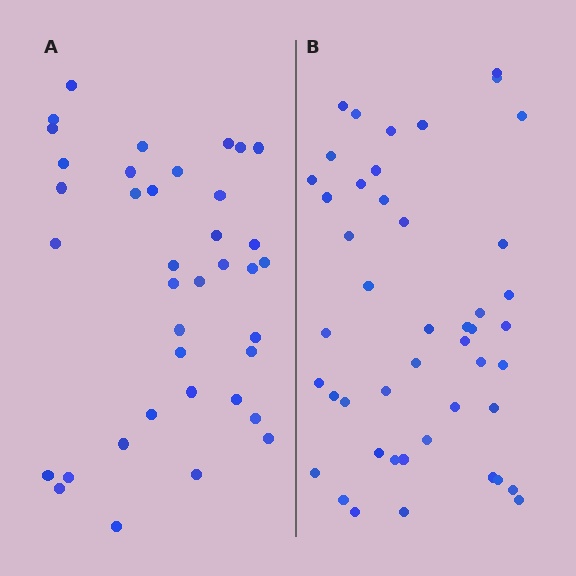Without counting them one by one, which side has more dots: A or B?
Region B (the right region) has more dots.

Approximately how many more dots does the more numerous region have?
Region B has roughly 8 or so more dots than region A.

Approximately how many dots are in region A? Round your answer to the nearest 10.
About 40 dots. (The exact count is 38, which rounds to 40.)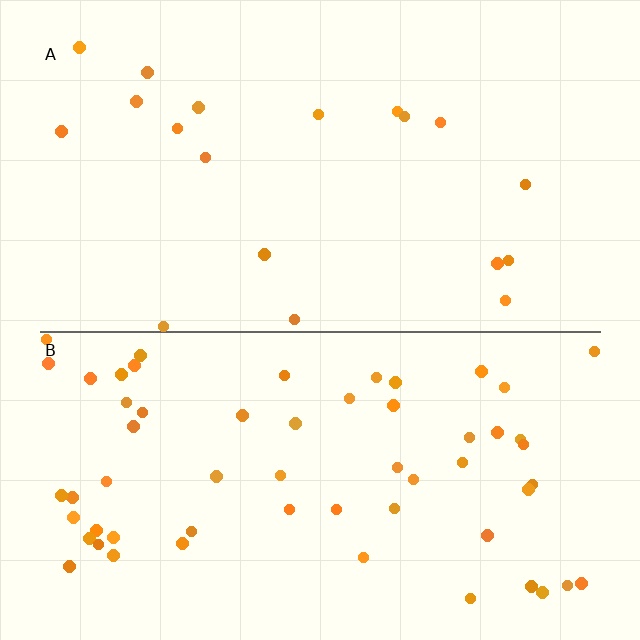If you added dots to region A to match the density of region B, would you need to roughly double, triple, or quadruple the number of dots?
Approximately triple.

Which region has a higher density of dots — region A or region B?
B (the bottom).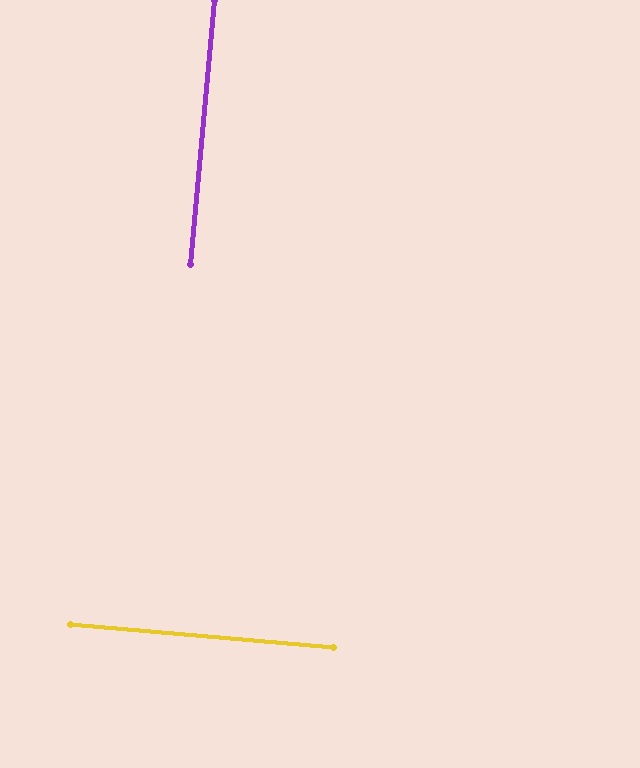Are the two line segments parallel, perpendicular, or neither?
Perpendicular — they meet at approximately 90°.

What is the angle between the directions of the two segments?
Approximately 90 degrees.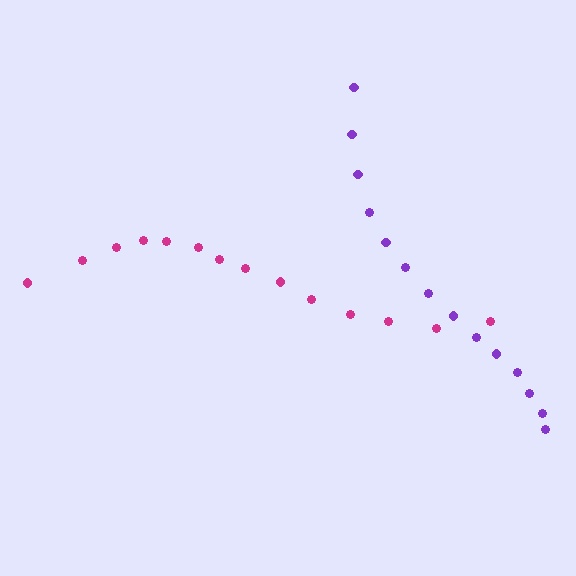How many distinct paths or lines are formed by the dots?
There are 2 distinct paths.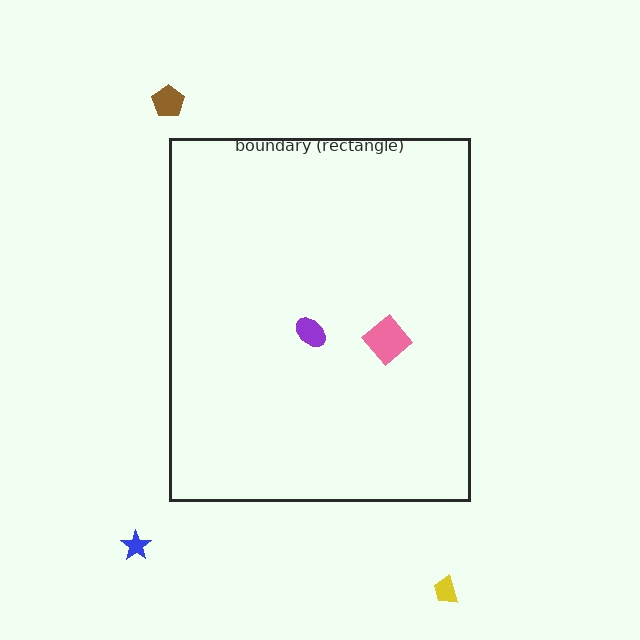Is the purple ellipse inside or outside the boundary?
Inside.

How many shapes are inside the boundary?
2 inside, 3 outside.